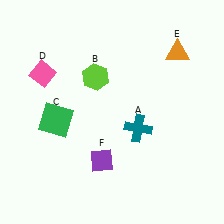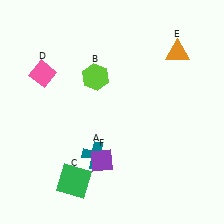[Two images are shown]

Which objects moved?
The objects that moved are: the teal cross (A), the green square (C).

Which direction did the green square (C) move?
The green square (C) moved down.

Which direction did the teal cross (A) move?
The teal cross (A) moved left.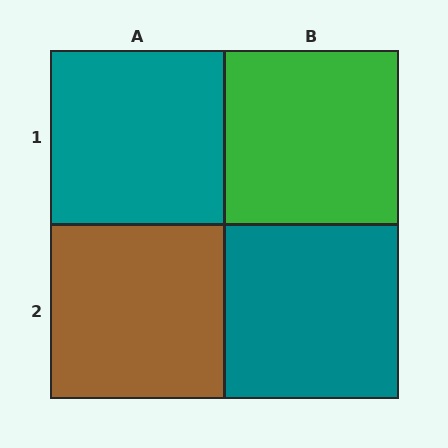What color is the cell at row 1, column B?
Green.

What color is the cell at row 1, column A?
Teal.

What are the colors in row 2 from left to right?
Brown, teal.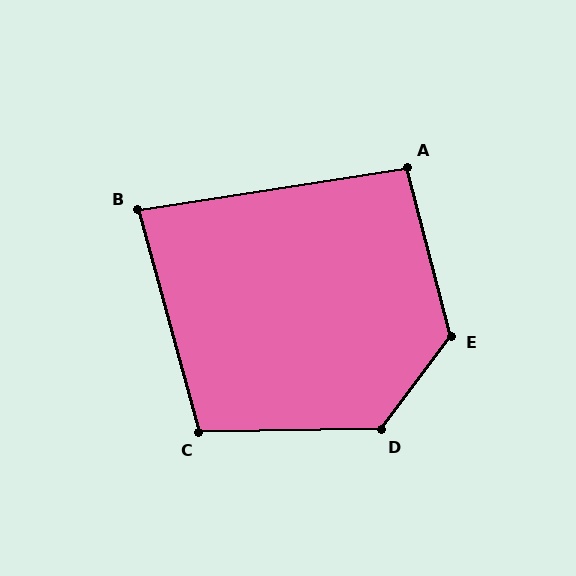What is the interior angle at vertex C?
Approximately 105 degrees (obtuse).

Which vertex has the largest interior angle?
E, at approximately 129 degrees.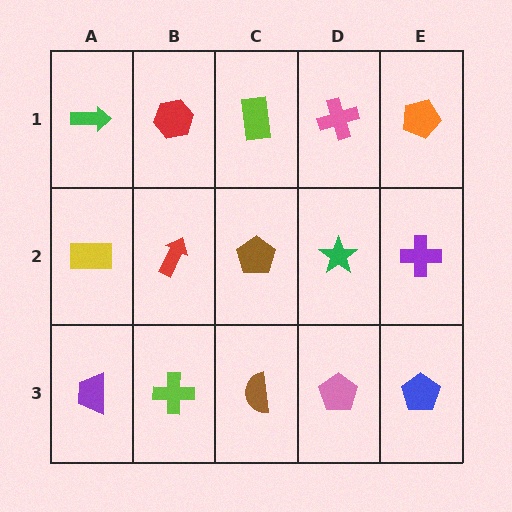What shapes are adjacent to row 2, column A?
A green arrow (row 1, column A), a purple trapezoid (row 3, column A), a red arrow (row 2, column B).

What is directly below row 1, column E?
A purple cross.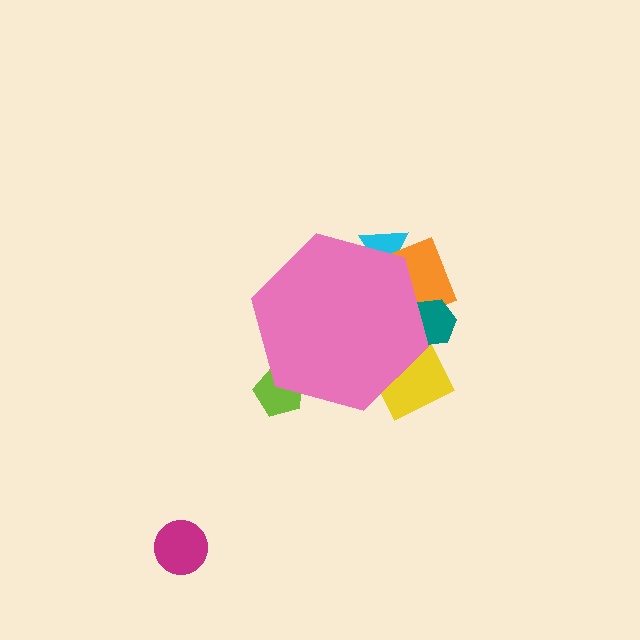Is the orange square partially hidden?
Yes, the orange square is partially hidden behind the pink hexagon.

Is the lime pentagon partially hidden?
Yes, the lime pentagon is partially hidden behind the pink hexagon.